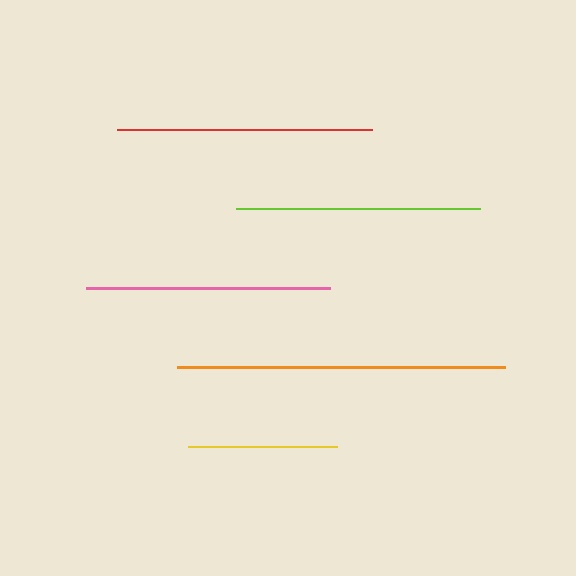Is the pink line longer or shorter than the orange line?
The orange line is longer than the pink line.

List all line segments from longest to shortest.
From longest to shortest: orange, red, pink, lime, yellow.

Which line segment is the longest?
The orange line is the longest at approximately 328 pixels.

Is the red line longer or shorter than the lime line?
The red line is longer than the lime line.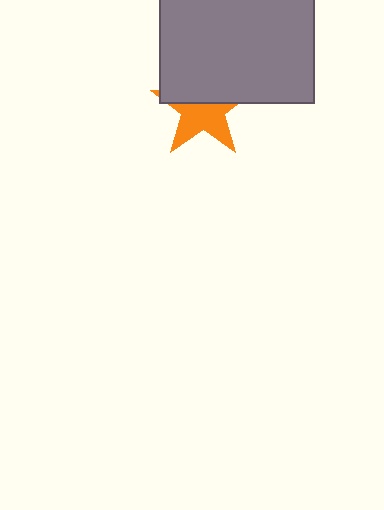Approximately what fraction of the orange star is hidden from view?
Roughly 46% of the orange star is hidden behind the gray rectangle.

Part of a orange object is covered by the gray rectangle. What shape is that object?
It is a star.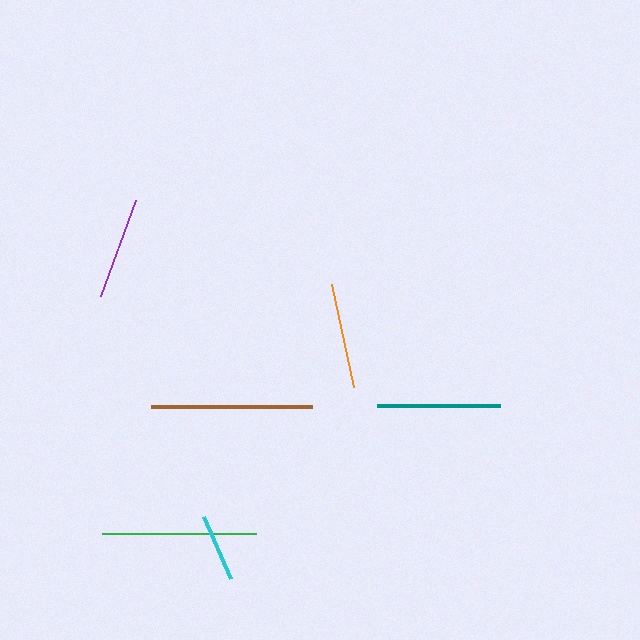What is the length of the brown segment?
The brown segment is approximately 161 pixels long.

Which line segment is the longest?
The brown line is the longest at approximately 161 pixels.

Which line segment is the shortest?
The cyan line is the shortest at approximately 67 pixels.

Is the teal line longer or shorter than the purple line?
The teal line is longer than the purple line.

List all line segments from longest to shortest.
From longest to shortest: brown, green, teal, orange, purple, cyan.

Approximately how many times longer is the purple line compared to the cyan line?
The purple line is approximately 1.5 times the length of the cyan line.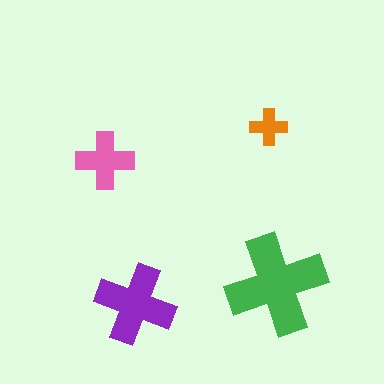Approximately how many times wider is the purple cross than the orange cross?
About 2 times wider.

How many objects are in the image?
There are 4 objects in the image.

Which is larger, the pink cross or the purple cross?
The purple one.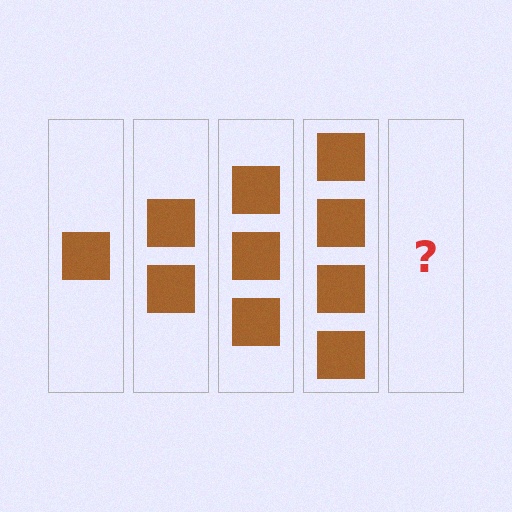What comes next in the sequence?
The next element should be 5 squares.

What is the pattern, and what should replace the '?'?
The pattern is that each step adds one more square. The '?' should be 5 squares.